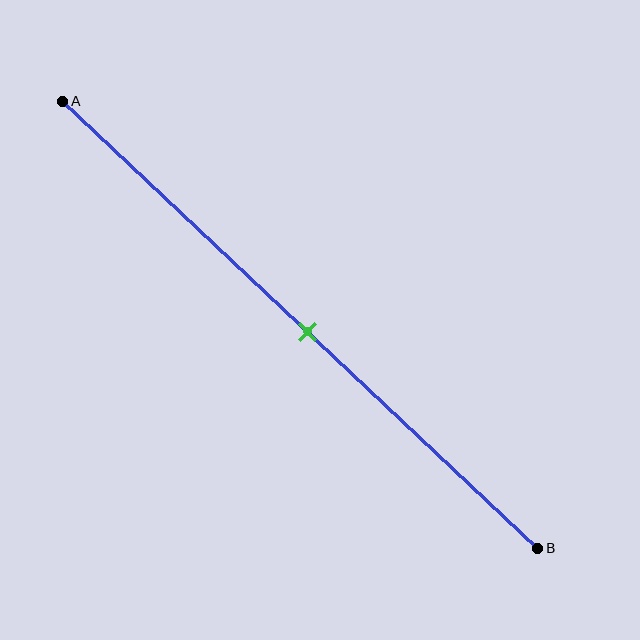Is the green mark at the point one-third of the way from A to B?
No, the mark is at about 50% from A, not at the 33% one-third point.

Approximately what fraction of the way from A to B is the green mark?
The green mark is approximately 50% of the way from A to B.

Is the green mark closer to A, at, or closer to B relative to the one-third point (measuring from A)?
The green mark is closer to point B than the one-third point of segment AB.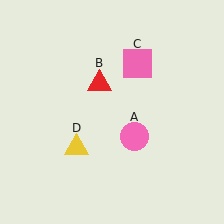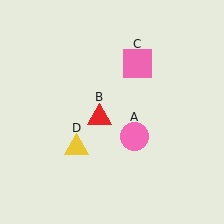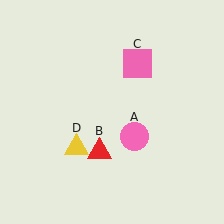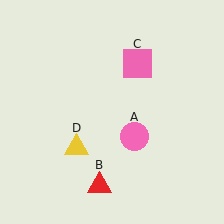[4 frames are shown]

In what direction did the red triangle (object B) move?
The red triangle (object B) moved down.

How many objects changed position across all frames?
1 object changed position: red triangle (object B).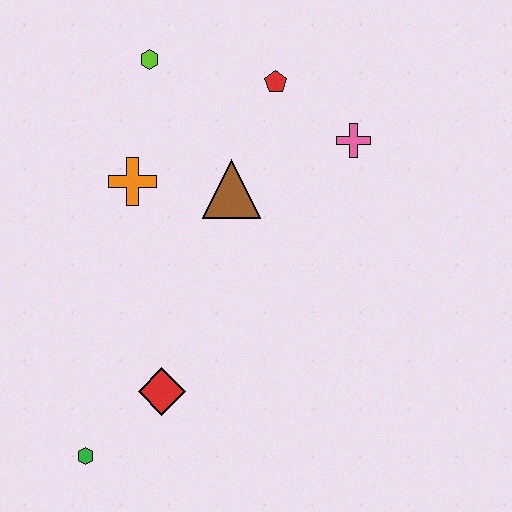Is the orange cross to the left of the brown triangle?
Yes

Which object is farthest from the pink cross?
The green hexagon is farthest from the pink cross.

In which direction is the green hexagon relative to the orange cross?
The green hexagon is below the orange cross.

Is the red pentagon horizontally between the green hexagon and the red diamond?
No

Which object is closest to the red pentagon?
The pink cross is closest to the red pentagon.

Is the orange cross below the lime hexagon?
Yes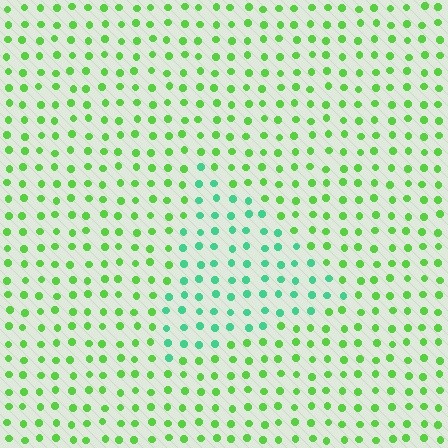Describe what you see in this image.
The image is filled with small lime elements in a uniform arrangement. A triangle-shaped region is visible where the elements are tinted to a slightly different hue, forming a subtle color boundary.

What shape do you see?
I see a triangle.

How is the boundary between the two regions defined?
The boundary is defined purely by a slight shift in hue (about 40 degrees). Spacing, size, and orientation are identical on both sides.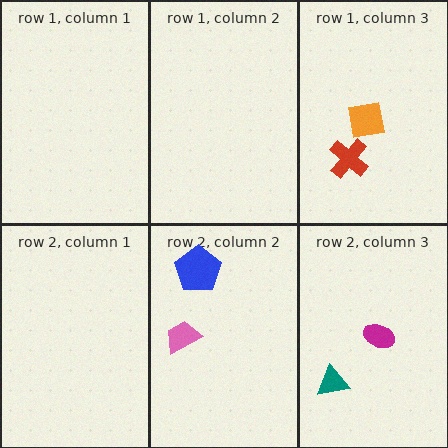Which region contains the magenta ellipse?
The row 2, column 3 region.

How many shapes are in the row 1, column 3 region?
2.